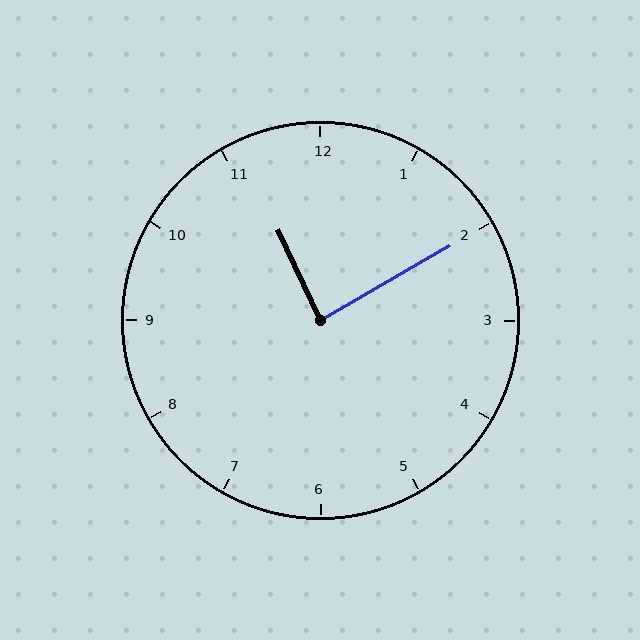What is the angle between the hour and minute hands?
Approximately 85 degrees.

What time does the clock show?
11:10.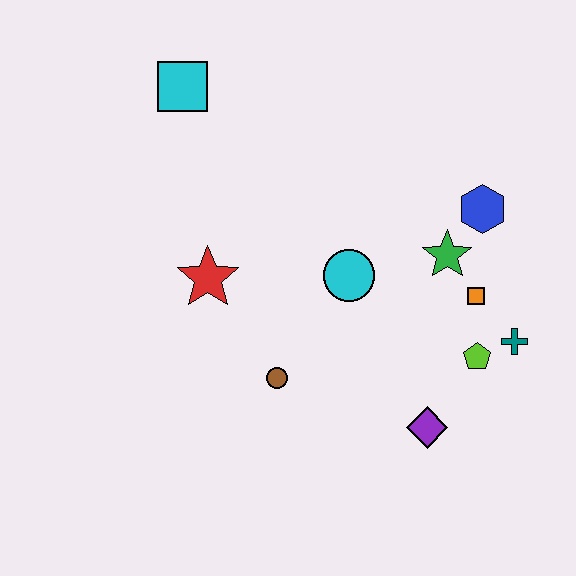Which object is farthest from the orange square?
The cyan square is farthest from the orange square.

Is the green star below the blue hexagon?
Yes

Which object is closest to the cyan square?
The red star is closest to the cyan square.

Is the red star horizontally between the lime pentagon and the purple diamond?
No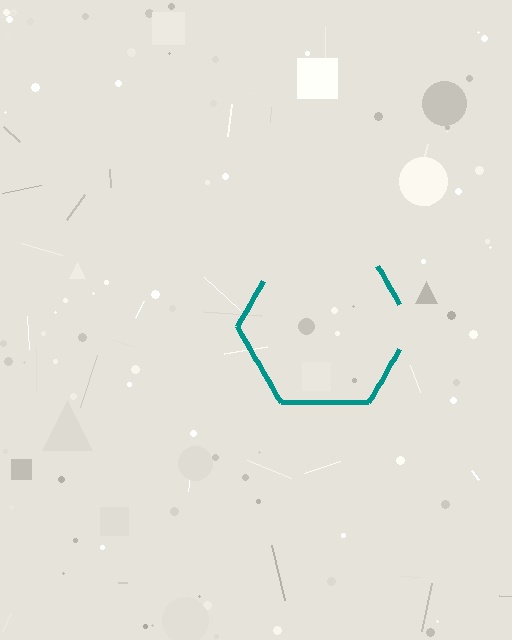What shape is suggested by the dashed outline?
The dashed outline suggests a hexagon.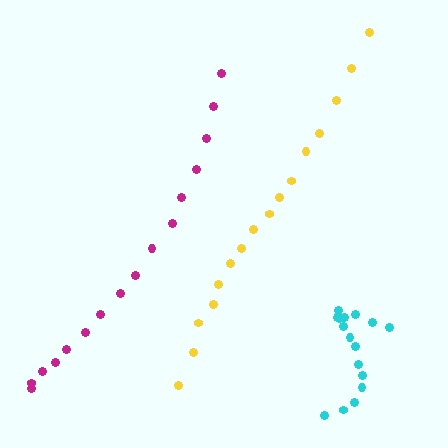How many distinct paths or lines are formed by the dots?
There are 3 distinct paths.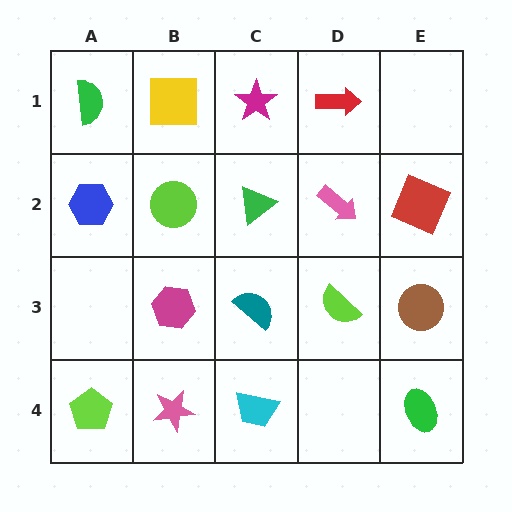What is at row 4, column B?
A pink star.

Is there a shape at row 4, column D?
No, that cell is empty.